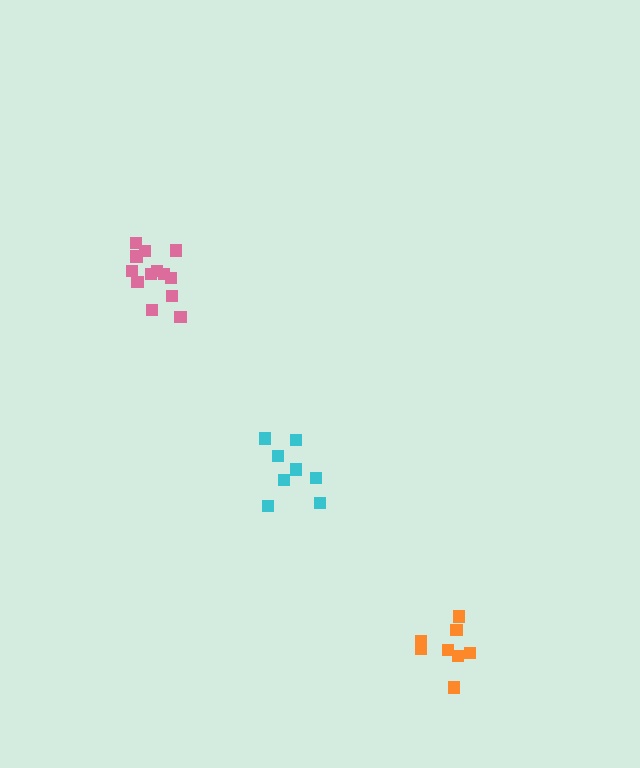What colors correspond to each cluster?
The clusters are colored: pink, cyan, orange.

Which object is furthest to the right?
The orange cluster is rightmost.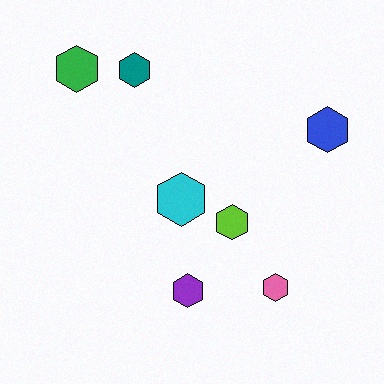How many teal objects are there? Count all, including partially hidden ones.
There is 1 teal object.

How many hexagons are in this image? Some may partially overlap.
There are 7 hexagons.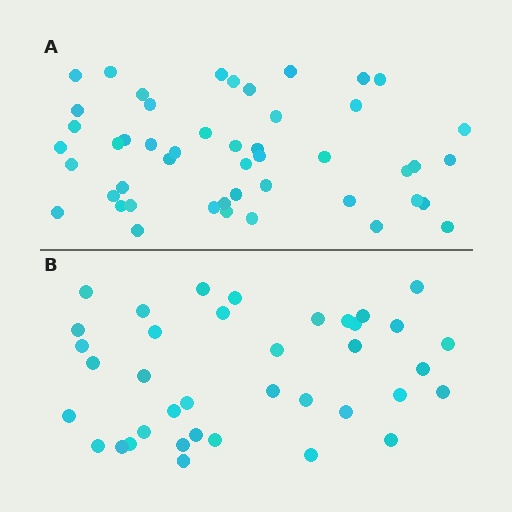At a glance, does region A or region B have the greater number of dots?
Region A (the top region) has more dots.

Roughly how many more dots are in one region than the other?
Region A has roughly 10 or so more dots than region B.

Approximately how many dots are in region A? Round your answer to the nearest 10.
About 50 dots. (The exact count is 48, which rounds to 50.)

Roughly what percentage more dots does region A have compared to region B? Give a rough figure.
About 25% more.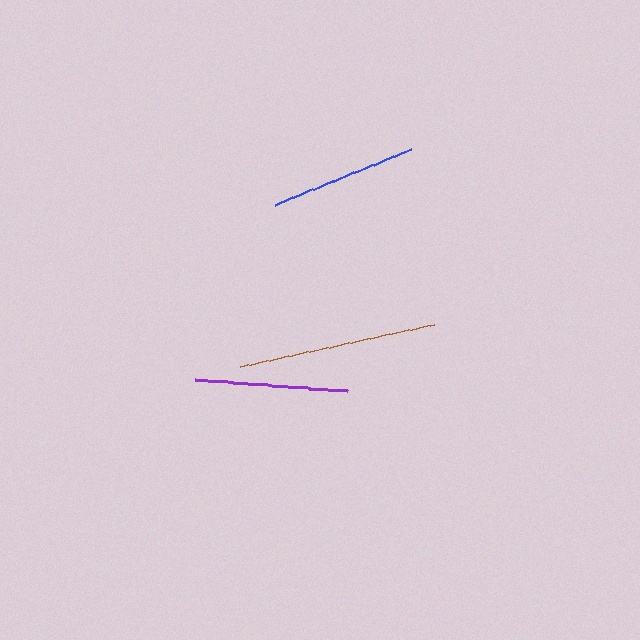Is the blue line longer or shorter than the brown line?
The brown line is longer than the blue line.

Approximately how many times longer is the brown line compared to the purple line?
The brown line is approximately 1.3 times the length of the purple line.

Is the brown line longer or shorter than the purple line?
The brown line is longer than the purple line.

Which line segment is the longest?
The brown line is the longest at approximately 199 pixels.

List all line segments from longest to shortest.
From longest to shortest: brown, purple, blue.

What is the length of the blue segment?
The blue segment is approximately 147 pixels long.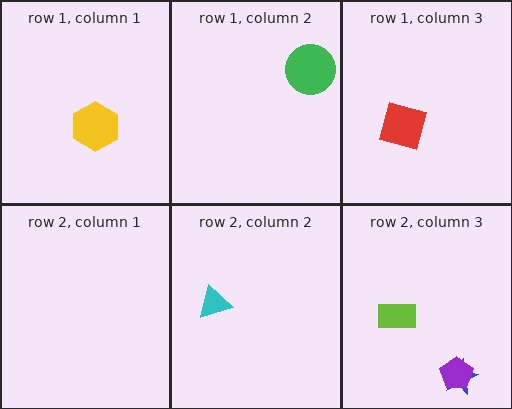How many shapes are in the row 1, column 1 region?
1.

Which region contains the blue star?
The row 2, column 3 region.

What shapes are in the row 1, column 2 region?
The green circle.